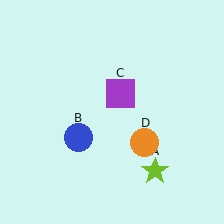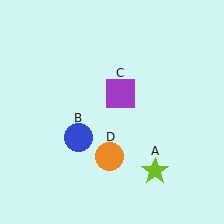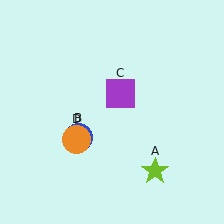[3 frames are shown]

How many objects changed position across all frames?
1 object changed position: orange circle (object D).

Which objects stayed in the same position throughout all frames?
Lime star (object A) and blue circle (object B) and purple square (object C) remained stationary.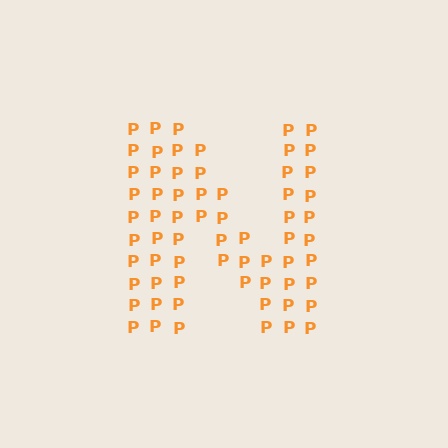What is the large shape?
The large shape is the letter N.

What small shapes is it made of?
It is made of small letter P's.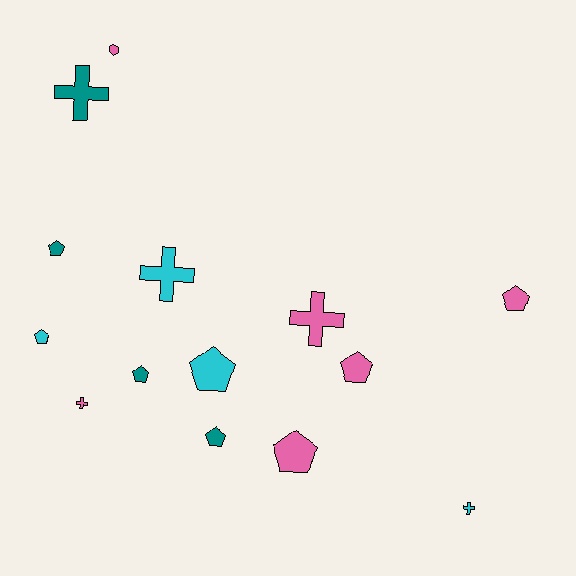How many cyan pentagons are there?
There are 2 cyan pentagons.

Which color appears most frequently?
Pink, with 6 objects.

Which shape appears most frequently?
Pentagon, with 8 objects.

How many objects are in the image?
There are 14 objects.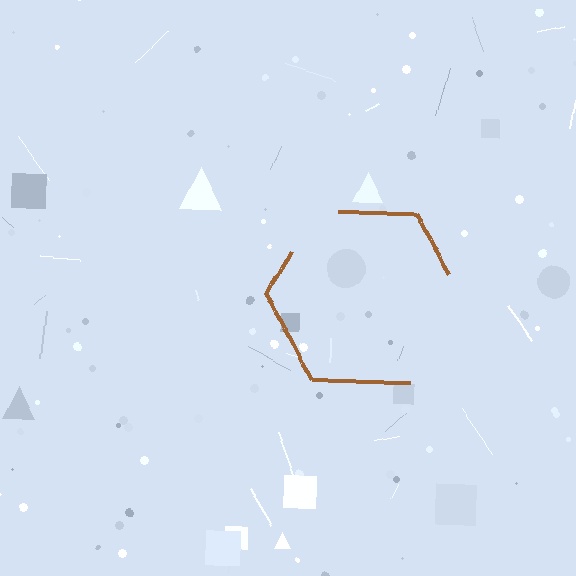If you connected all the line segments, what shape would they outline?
They would outline a hexagon.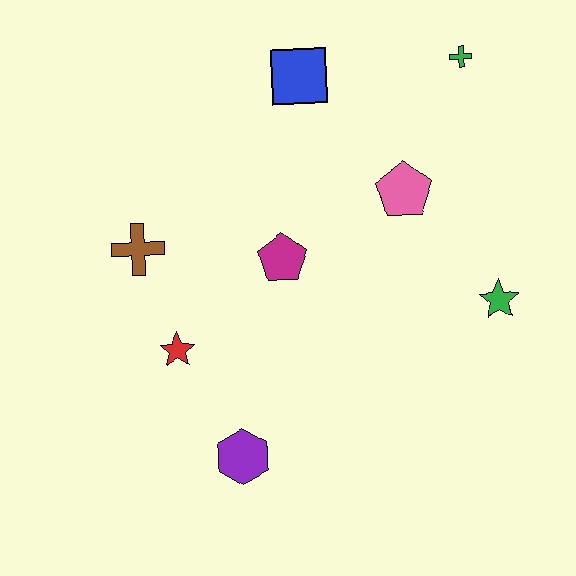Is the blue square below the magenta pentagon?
No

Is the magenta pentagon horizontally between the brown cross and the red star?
No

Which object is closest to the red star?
The brown cross is closest to the red star.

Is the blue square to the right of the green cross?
No